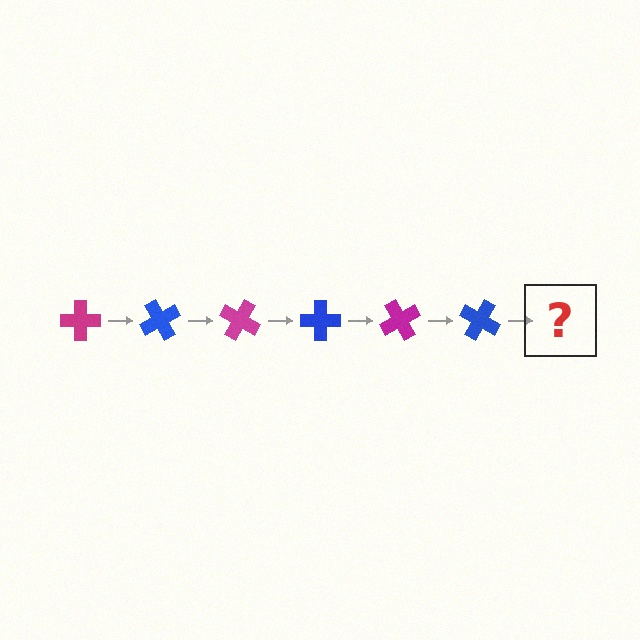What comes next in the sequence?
The next element should be a magenta cross, rotated 360 degrees from the start.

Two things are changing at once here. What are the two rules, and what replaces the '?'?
The two rules are that it rotates 60 degrees each step and the color cycles through magenta and blue. The '?' should be a magenta cross, rotated 360 degrees from the start.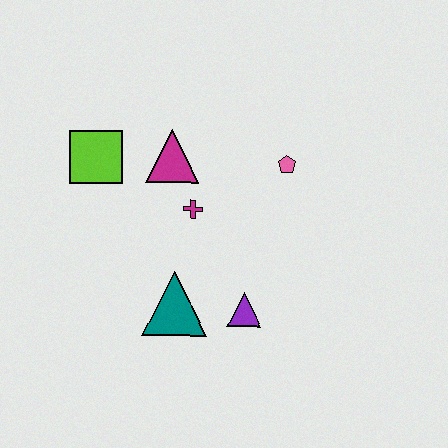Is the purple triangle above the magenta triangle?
No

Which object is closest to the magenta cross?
The magenta triangle is closest to the magenta cross.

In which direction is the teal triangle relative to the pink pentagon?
The teal triangle is below the pink pentagon.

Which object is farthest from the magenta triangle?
The purple triangle is farthest from the magenta triangle.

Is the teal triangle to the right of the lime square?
Yes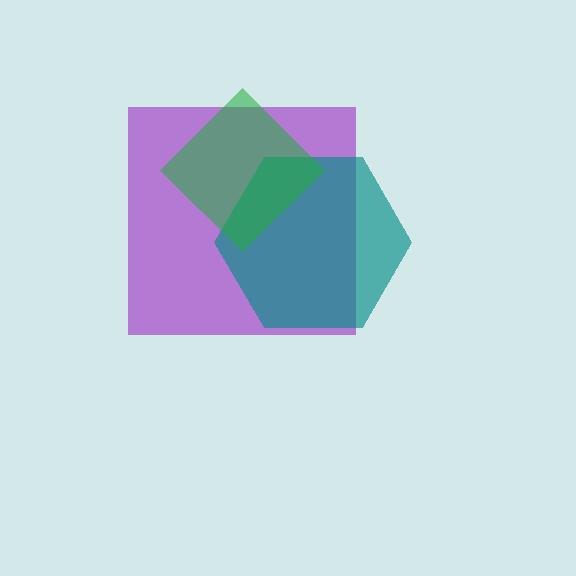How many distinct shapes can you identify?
There are 3 distinct shapes: a purple square, a teal hexagon, a green diamond.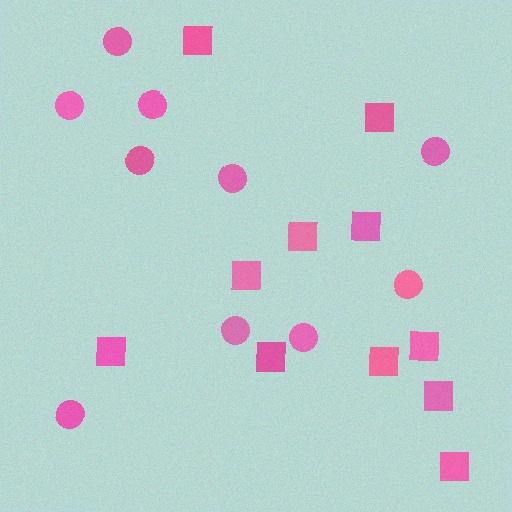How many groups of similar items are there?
There are 2 groups: one group of circles (10) and one group of squares (11).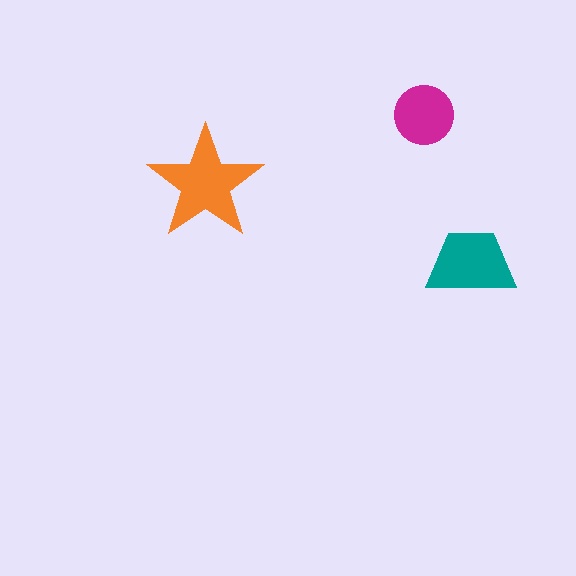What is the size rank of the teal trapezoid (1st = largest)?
2nd.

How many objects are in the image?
There are 3 objects in the image.